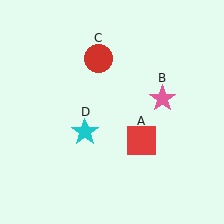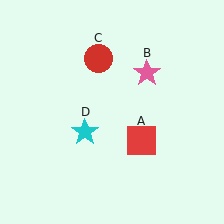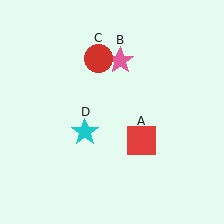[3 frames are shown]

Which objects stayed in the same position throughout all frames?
Red square (object A) and red circle (object C) and cyan star (object D) remained stationary.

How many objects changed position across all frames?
1 object changed position: pink star (object B).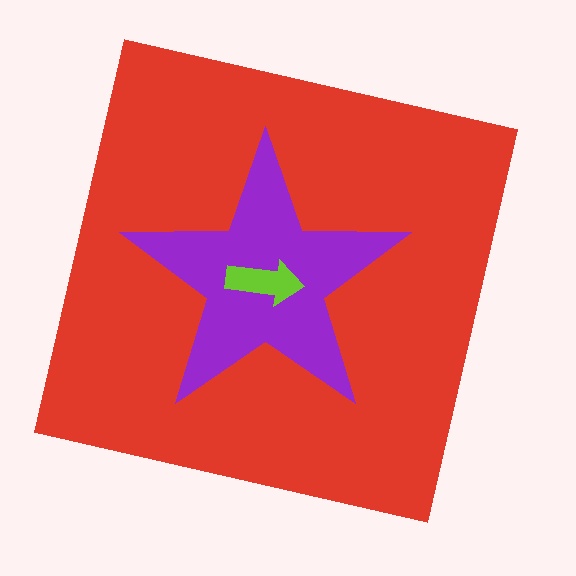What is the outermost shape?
The red square.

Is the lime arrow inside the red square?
Yes.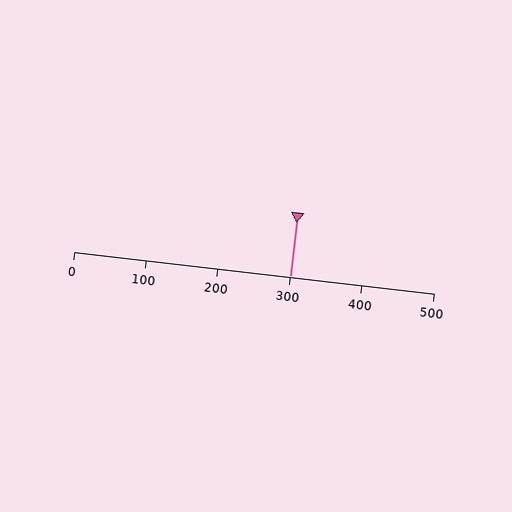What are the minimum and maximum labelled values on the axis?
The axis runs from 0 to 500.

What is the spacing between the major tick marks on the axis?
The major ticks are spaced 100 apart.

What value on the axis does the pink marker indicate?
The marker indicates approximately 300.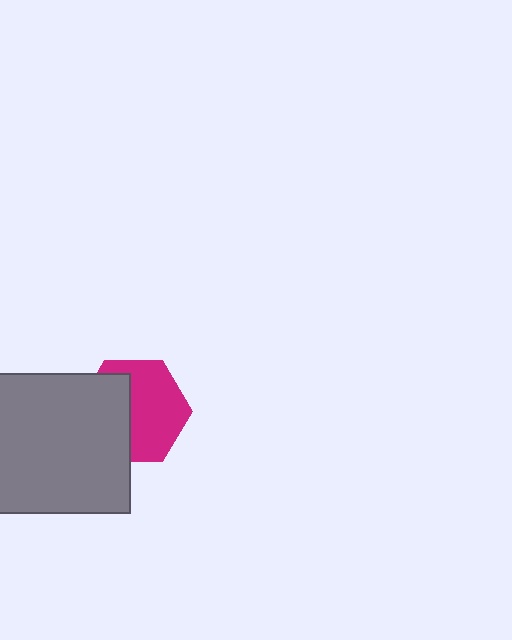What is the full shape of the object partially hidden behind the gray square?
The partially hidden object is a magenta hexagon.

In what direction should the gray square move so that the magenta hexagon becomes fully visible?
The gray square should move left. That is the shortest direction to clear the overlap and leave the magenta hexagon fully visible.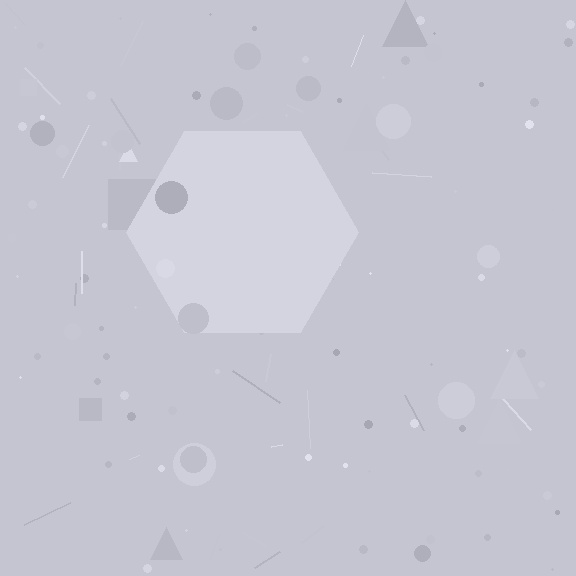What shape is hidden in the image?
A hexagon is hidden in the image.